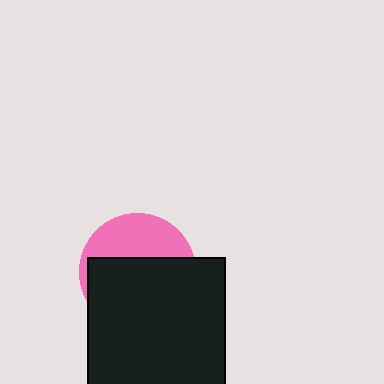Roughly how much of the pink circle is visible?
A small part of it is visible (roughly 37%).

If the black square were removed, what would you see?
You would see the complete pink circle.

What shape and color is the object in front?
The object in front is a black square.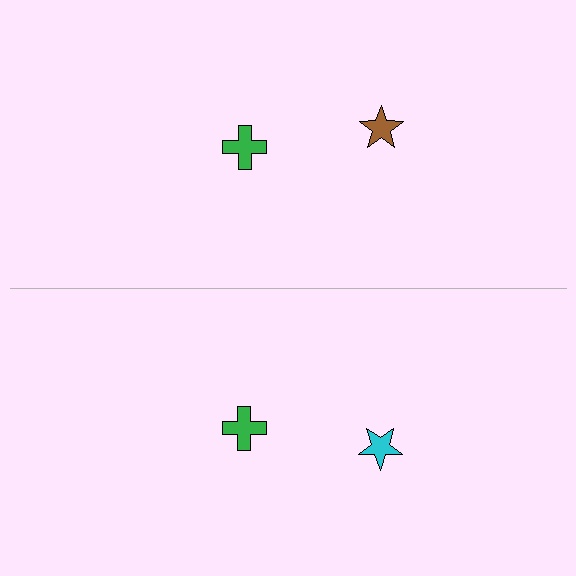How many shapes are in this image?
There are 4 shapes in this image.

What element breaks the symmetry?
The cyan star on the bottom side breaks the symmetry — its mirror counterpart is brown.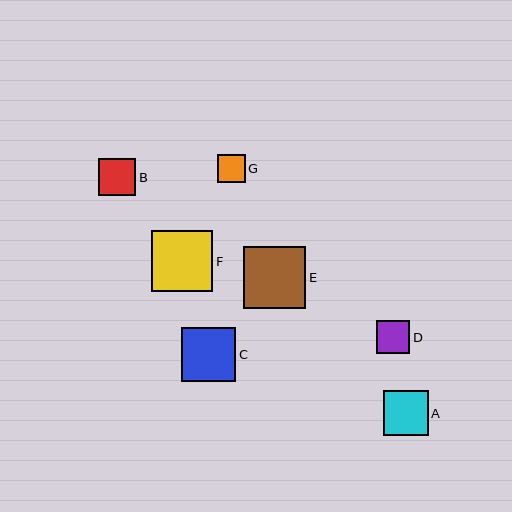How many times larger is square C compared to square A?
Square C is approximately 1.2 times the size of square A.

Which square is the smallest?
Square G is the smallest with a size of approximately 28 pixels.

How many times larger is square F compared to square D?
Square F is approximately 1.8 times the size of square D.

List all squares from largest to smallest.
From largest to smallest: E, F, C, A, B, D, G.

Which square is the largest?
Square E is the largest with a size of approximately 62 pixels.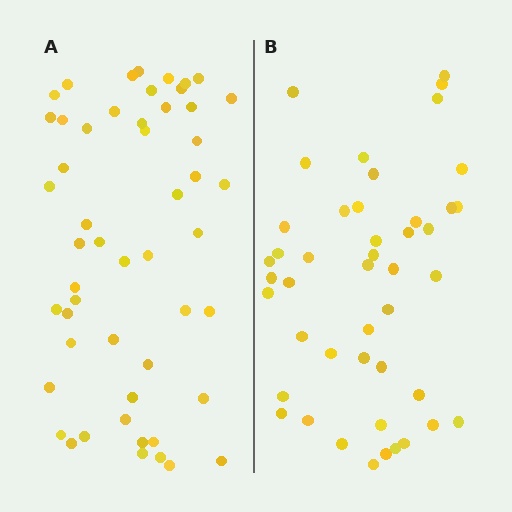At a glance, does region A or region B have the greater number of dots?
Region A (the left region) has more dots.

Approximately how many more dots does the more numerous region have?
Region A has roughly 8 or so more dots than region B.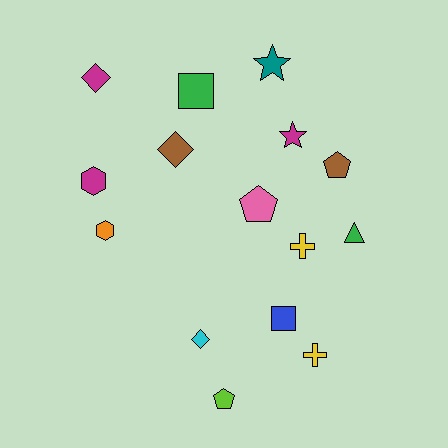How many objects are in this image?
There are 15 objects.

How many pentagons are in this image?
There are 3 pentagons.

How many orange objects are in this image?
There is 1 orange object.